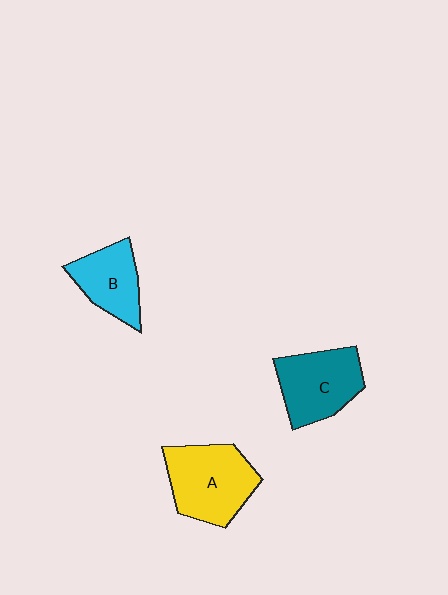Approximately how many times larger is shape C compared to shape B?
Approximately 1.3 times.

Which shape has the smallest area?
Shape B (cyan).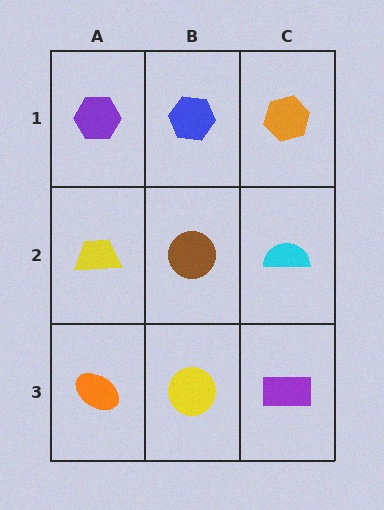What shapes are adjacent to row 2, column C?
An orange hexagon (row 1, column C), a purple rectangle (row 3, column C), a brown circle (row 2, column B).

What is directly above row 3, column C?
A cyan semicircle.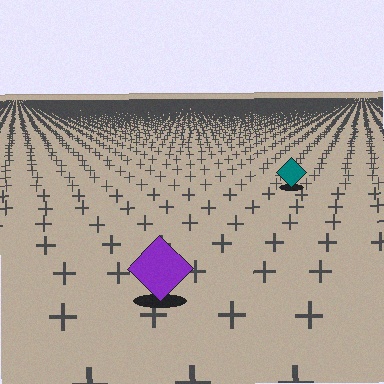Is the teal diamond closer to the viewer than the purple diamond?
No. The purple diamond is closer — you can tell from the texture gradient: the ground texture is coarser near it.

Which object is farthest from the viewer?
The teal diamond is farthest from the viewer. It appears smaller and the ground texture around it is denser.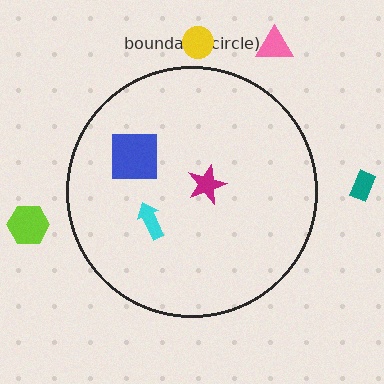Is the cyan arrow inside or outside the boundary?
Inside.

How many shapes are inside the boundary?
3 inside, 4 outside.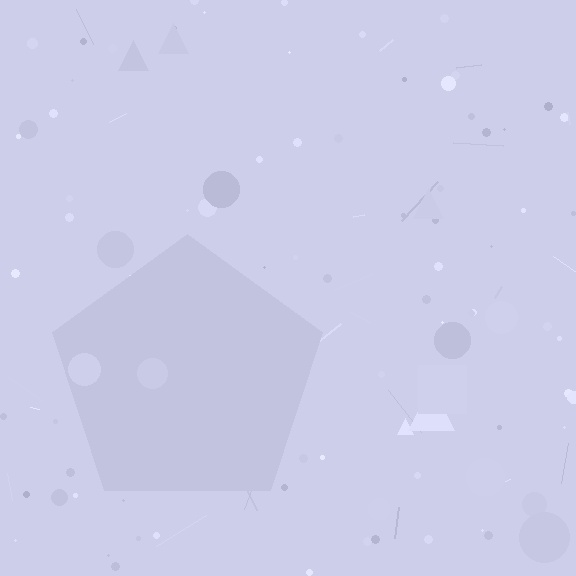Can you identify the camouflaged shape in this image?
The camouflaged shape is a pentagon.